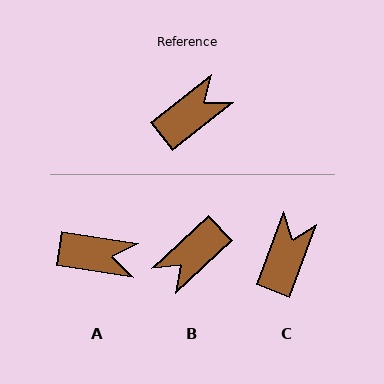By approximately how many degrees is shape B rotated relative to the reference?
Approximately 175 degrees clockwise.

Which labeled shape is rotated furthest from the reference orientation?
B, about 175 degrees away.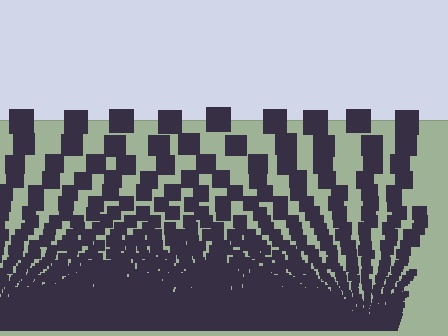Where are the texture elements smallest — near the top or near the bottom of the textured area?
Near the bottom.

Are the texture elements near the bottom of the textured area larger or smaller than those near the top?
Smaller. The gradient is inverted — elements near the bottom are smaller and denser.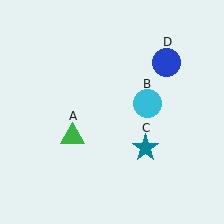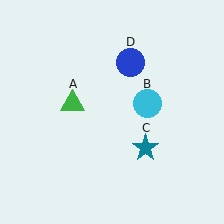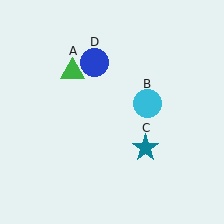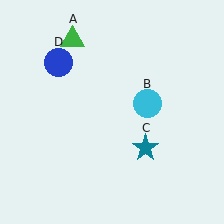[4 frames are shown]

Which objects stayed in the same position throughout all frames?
Cyan circle (object B) and teal star (object C) remained stationary.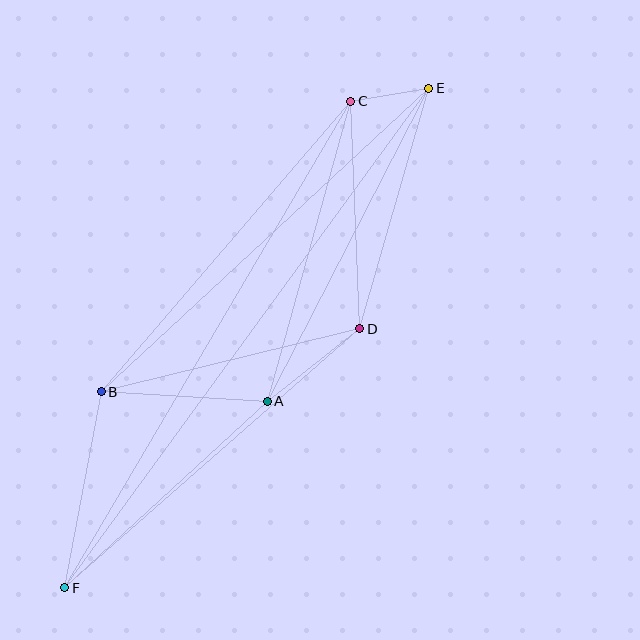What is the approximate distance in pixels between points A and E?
The distance between A and E is approximately 352 pixels.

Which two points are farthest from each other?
Points E and F are farthest from each other.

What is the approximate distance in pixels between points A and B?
The distance between A and B is approximately 167 pixels.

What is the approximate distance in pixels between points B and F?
The distance between B and F is approximately 199 pixels.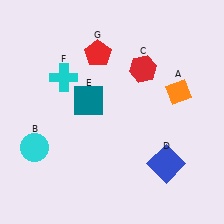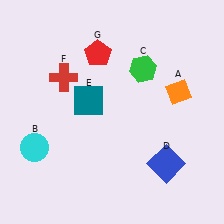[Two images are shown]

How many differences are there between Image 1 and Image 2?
There are 2 differences between the two images.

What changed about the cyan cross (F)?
In Image 1, F is cyan. In Image 2, it changed to red.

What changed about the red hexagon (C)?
In Image 1, C is red. In Image 2, it changed to green.